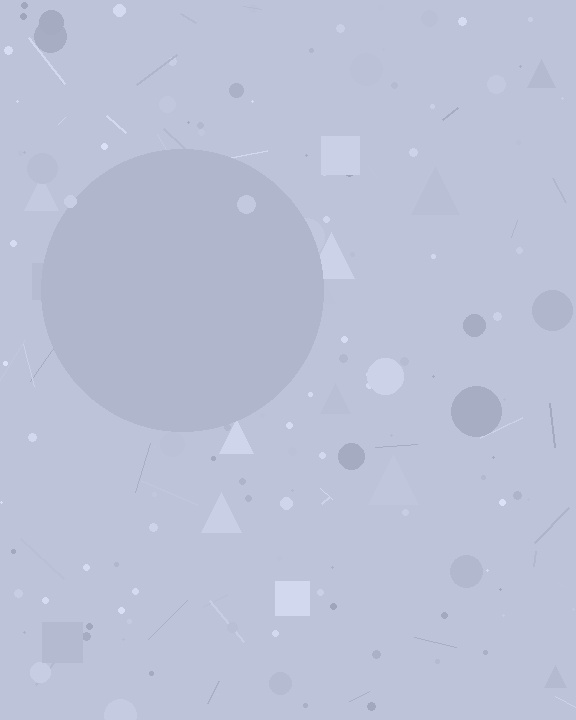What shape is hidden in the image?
A circle is hidden in the image.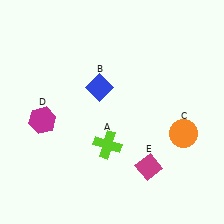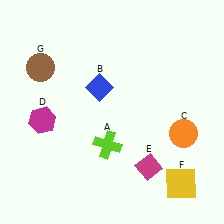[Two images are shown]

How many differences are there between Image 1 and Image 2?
There are 2 differences between the two images.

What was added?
A yellow square (F), a brown circle (G) were added in Image 2.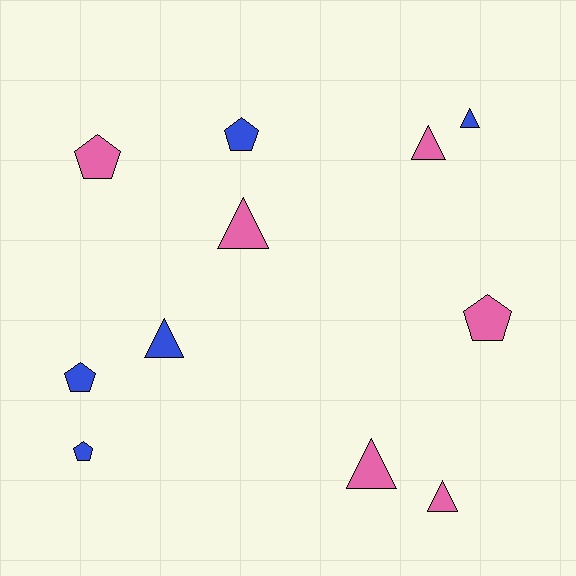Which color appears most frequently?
Pink, with 6 objects.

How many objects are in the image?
There are 11 objects.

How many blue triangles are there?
There are 2 blue triangles.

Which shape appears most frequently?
Triangle, with 6 objects.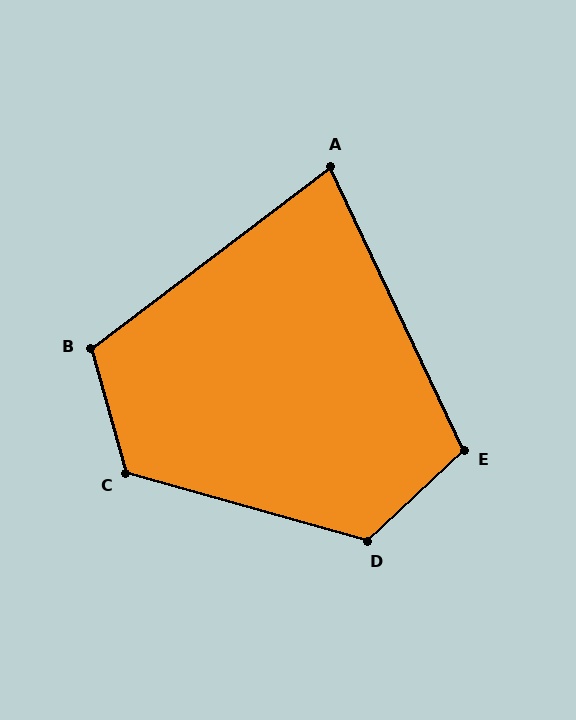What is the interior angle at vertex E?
Approximately 108 degrees (obtuse).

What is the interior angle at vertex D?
Approximately 121 degrees (obtuse).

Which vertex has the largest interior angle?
C, at approximately 121 degrees.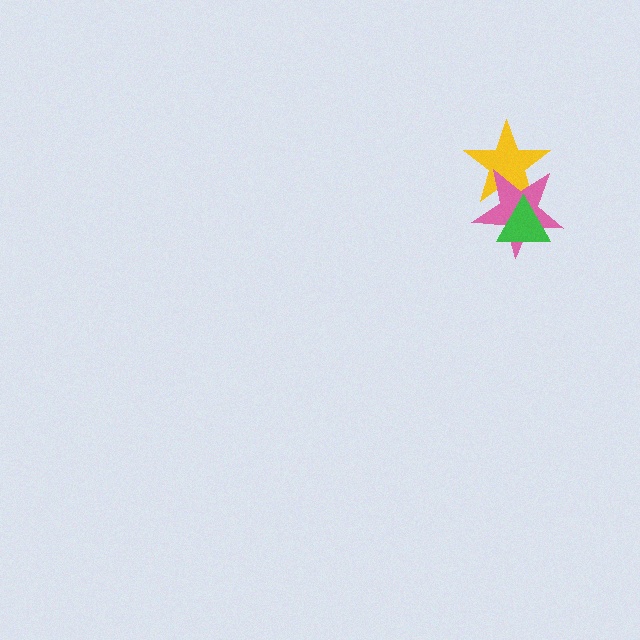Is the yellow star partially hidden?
Yes, it is partially covered by another shape.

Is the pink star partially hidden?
Yes, it is partially covered by another shape.